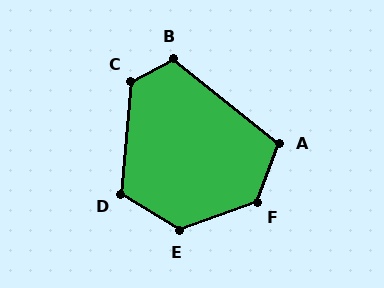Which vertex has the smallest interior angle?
A, at approximately 108 degrees.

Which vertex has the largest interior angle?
F, at approximately 131 degrees.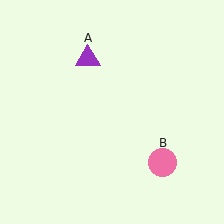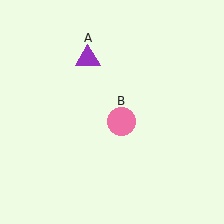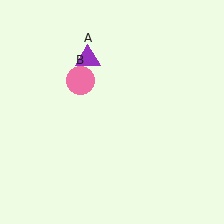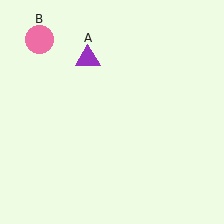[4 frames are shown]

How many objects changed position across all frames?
1 object changed position: pink circle (object B).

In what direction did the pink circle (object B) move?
The pink circle (object B) moved up and to the left.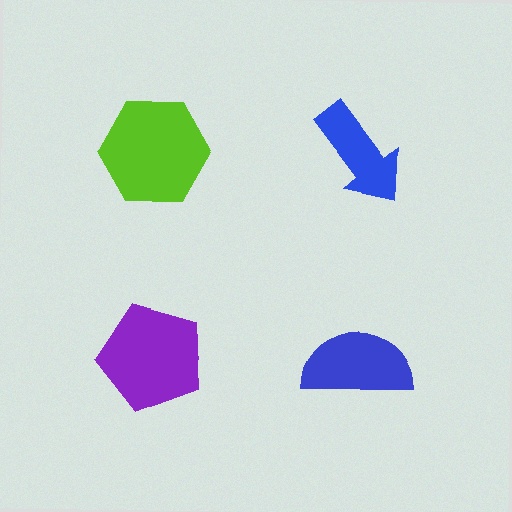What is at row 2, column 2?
A blue semicircle.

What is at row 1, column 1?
A lime hexagon.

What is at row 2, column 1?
A purple pentagon.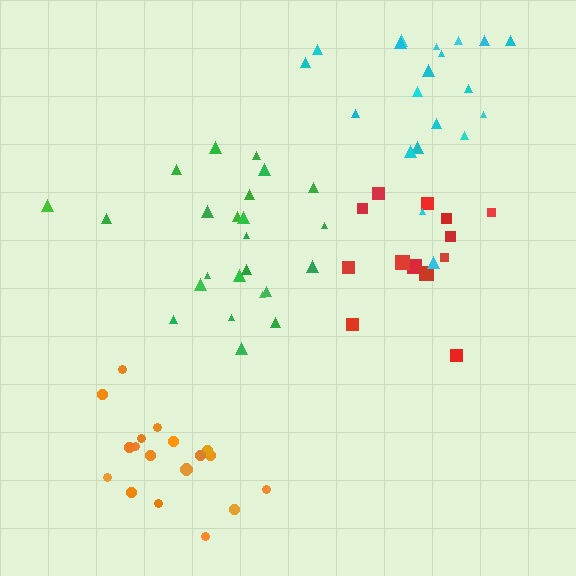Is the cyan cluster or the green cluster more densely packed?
Cyan.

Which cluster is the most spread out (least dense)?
Red.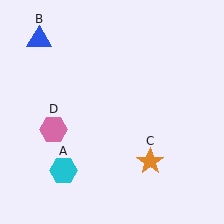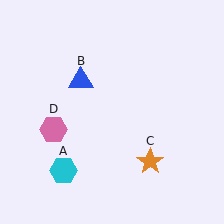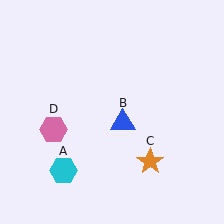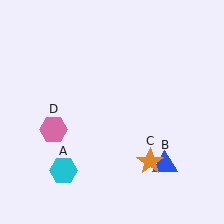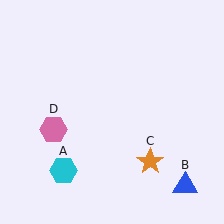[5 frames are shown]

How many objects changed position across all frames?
1 object changed position: blue triangle (object B).